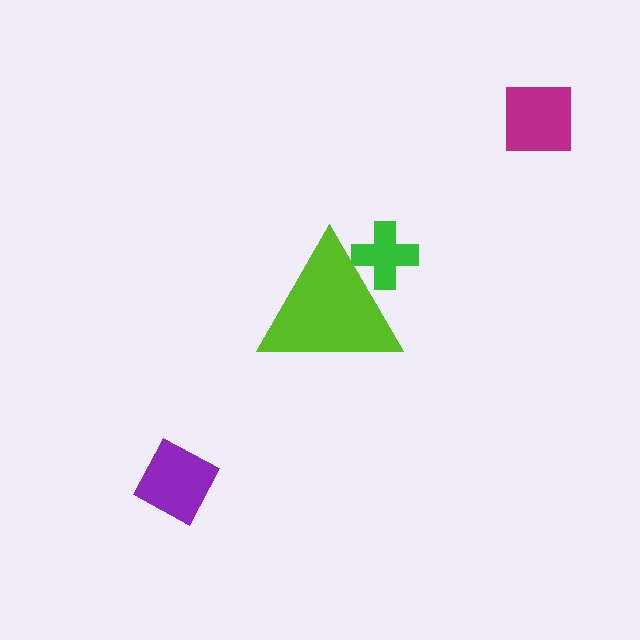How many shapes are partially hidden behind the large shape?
1 shape is partially hidden.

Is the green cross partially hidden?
Yes, the green cross is partially hidden behind the lime triangle.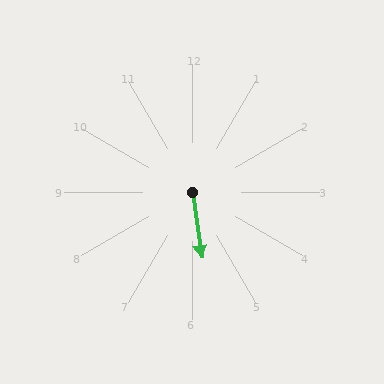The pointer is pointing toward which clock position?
Roughly 6 o'clock.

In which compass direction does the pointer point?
South.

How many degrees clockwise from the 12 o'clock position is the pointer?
Approximately 172 degrees.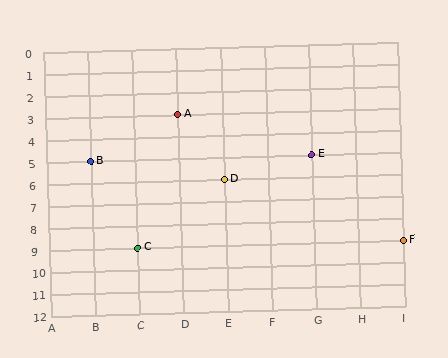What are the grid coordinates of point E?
Point E is at grid coordinates (G, 5).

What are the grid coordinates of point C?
Point C is at grid coordinates (C, 9).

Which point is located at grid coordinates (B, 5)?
Point B is at (B, 5).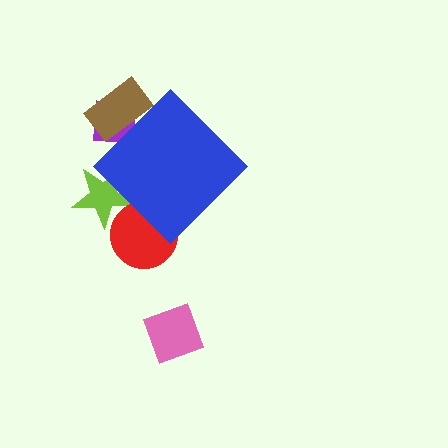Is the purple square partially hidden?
Yes, the purple square is partially hidden behind the blue diamond.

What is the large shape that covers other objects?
A blue diamond.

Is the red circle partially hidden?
Yes, the red circle is partially hidden behind the blue diamond.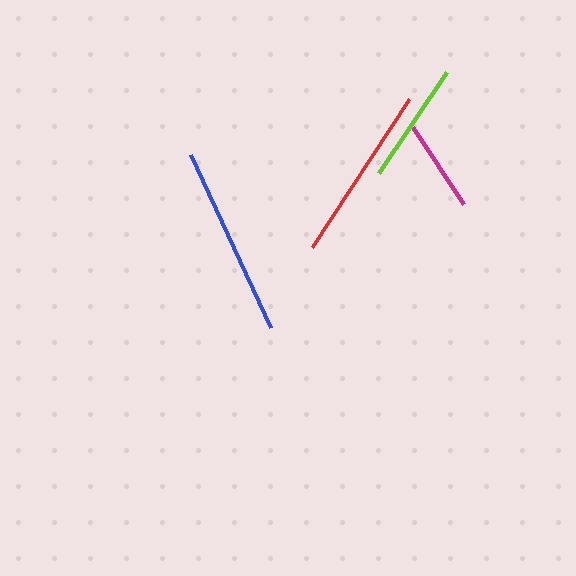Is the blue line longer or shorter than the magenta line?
The blue line is longer than the magenta line.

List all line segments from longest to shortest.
From longest to shortest: blue, red, lime, magenta.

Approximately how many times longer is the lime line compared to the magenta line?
The lime line is approximately 1.3 times the length of the magenta line.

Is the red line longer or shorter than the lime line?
The red line is longer than the lime line.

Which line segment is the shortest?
The magenta line is the shortest at approximately 93 pixels.